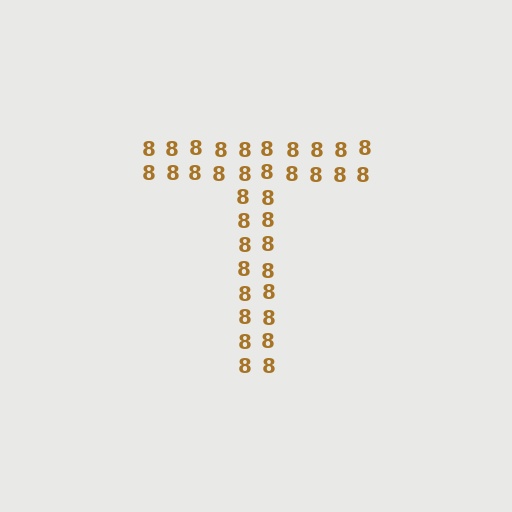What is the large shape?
The large shape is the letter T.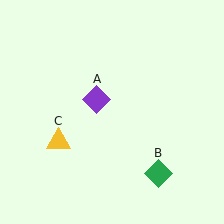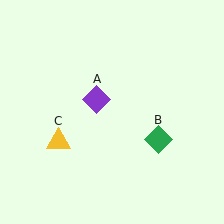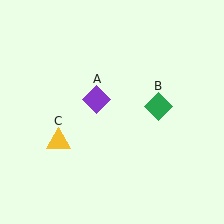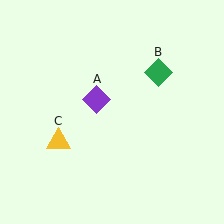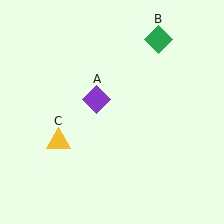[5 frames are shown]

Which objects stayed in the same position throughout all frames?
Purple diamond (object A) and yellow triangle (object C) remained stationary.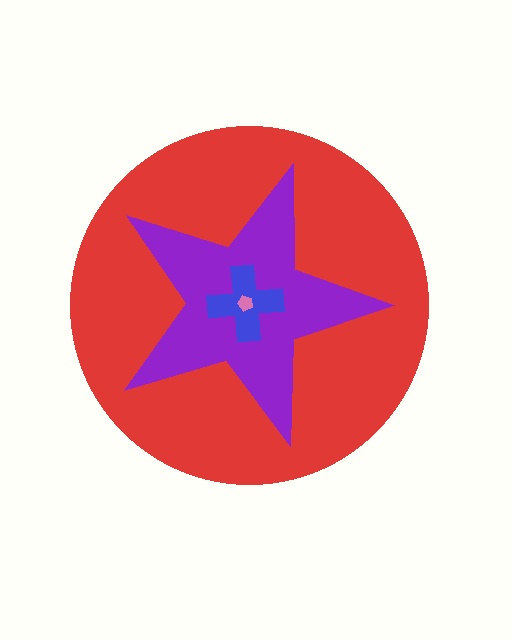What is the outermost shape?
The red circle.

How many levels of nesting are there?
4.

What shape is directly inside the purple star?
The blue cross.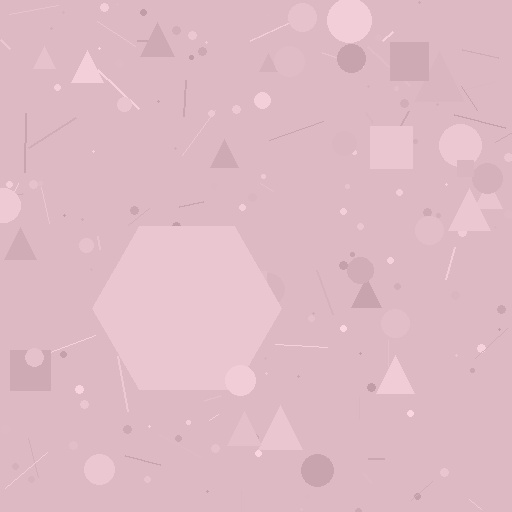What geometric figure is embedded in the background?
A hexagon is embedded in the background.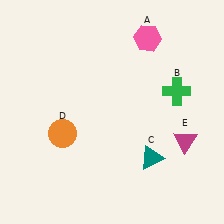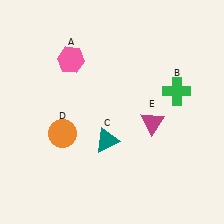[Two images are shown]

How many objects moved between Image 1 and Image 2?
3 objects moved between the two images.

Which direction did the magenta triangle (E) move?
The magenta triangle (E) moved left.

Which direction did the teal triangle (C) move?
The teal triangle (C) moved left.